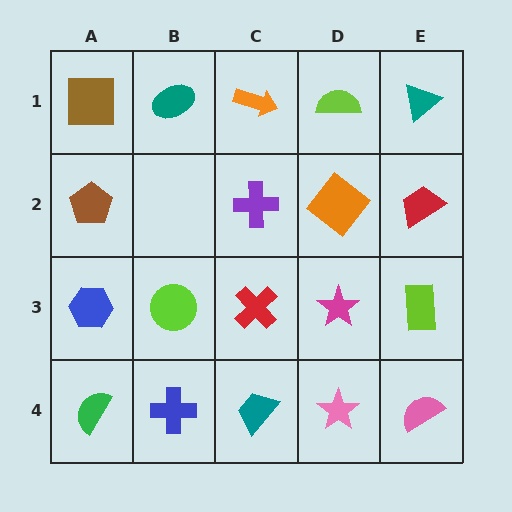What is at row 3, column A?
A blue hexagon.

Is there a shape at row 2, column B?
No, that cell is empty.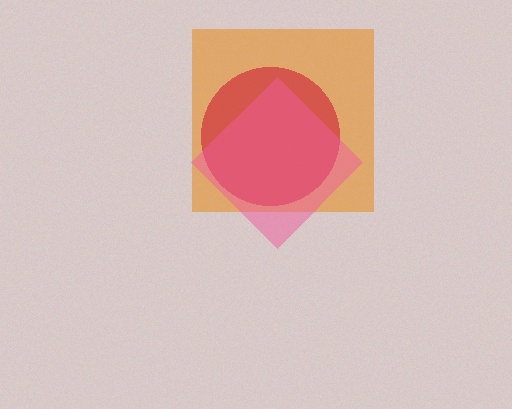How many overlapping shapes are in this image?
There are 3 overlapping shapes in the image.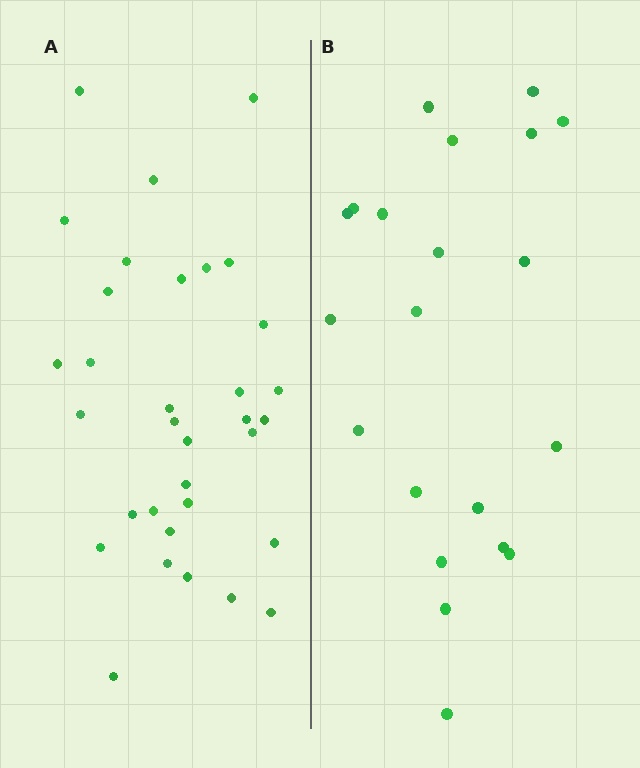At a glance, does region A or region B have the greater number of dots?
Region A (the left region) has more dots.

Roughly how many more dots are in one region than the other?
Region A has roughly 12 or so more dots than region B.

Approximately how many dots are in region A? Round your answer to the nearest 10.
About 30 dots. (The exact count is 33, which rounds to 30.)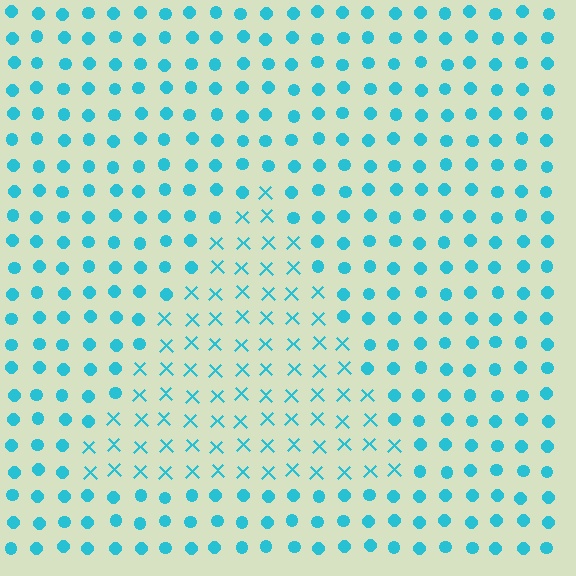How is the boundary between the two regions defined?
The boundary is defined by a change in element shape: X marks inside vs. circles outside. All elements share the same color and spacing.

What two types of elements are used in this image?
The image uses X marks inside the triangle region and circles outside it.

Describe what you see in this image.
The image is filled with small cyan elements arranged in a uniform grid. A triangle-shaped region contains X marks, while the surrounding area contains circles. The boundary is defined purely by the change in element shape.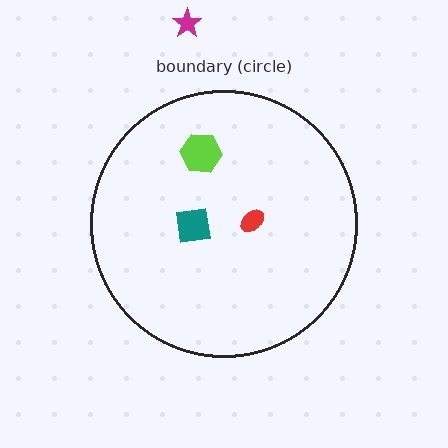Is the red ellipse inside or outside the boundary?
Inside.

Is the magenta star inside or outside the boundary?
Outside.